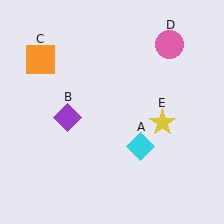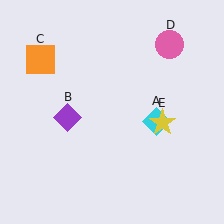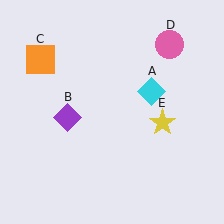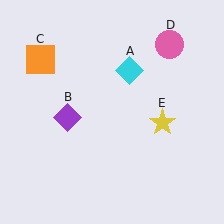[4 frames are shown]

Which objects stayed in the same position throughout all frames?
Purple diamond (object B) and orange square (object C) and pink circle (object D) and yellow star (object E) remained stationary.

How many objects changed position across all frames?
1 object changed position: cyan diamond (object A).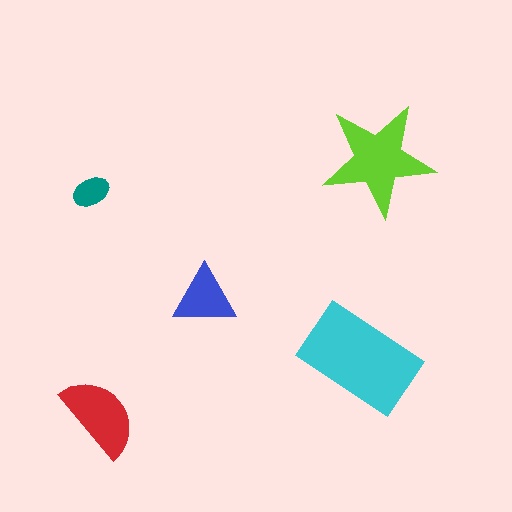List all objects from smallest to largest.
The teal ellipse, the blue triangle, the red semicircle, the lime star, the cyan rectangle.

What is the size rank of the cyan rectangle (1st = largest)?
1st.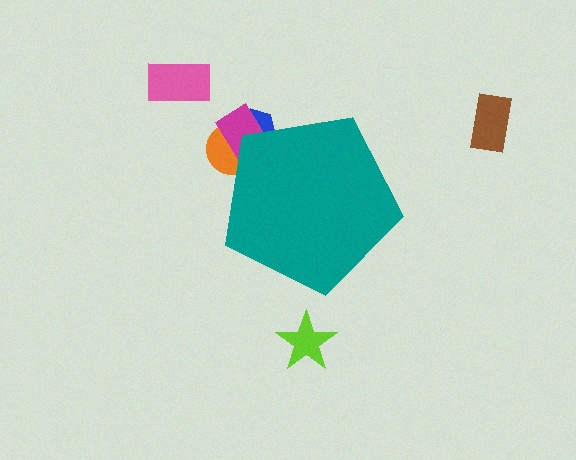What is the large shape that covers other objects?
A teal pentagon.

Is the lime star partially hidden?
No, the lime star is fully visible.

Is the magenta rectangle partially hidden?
Yes, the magenta rectangle is partially hidden behind the teal pentagon.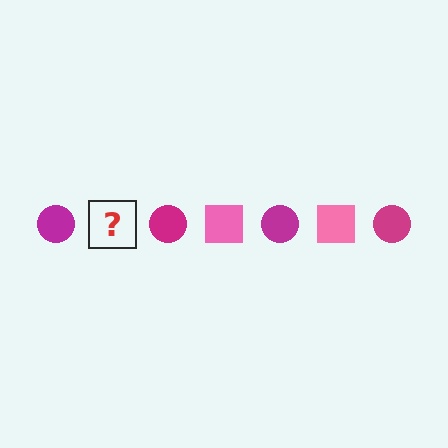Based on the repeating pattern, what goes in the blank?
The blank should be a pink square.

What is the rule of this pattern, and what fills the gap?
The rule is that the pattern alternates between magenta circle and pink square. The gap should be filled with a pink square.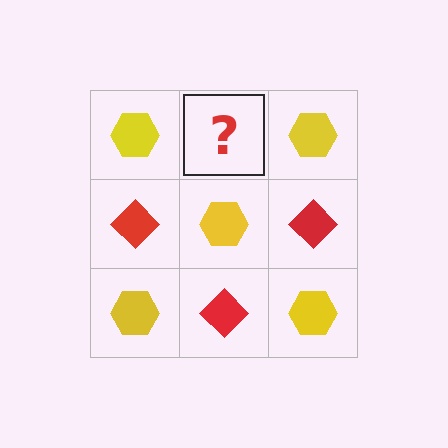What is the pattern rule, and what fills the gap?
The rule is that it alternates yellow hexagon and red diamond in a checkerboard pattern. The gap should be filled with a red diamond.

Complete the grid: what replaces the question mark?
The question mark should be replaced with a red diamond.